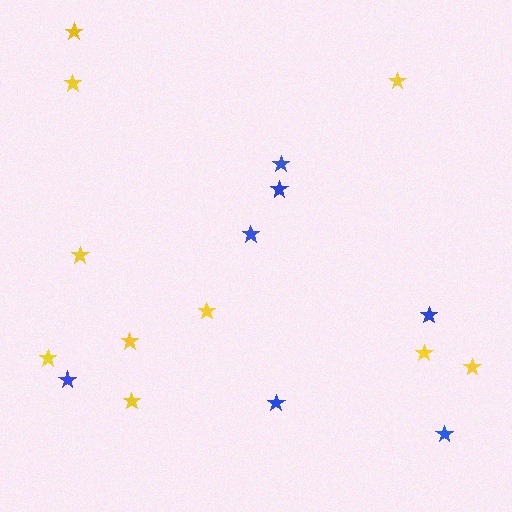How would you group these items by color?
There are 2 groups: one group of blue stars (7) and one group of yellow stars (10).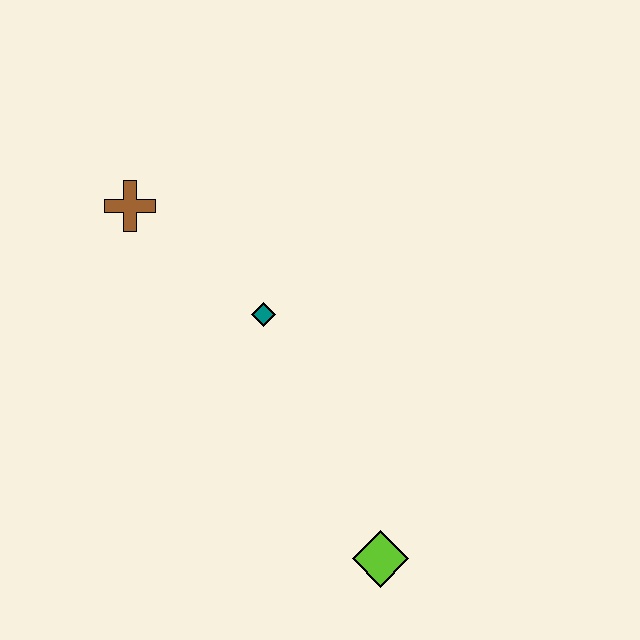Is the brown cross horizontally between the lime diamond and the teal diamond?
No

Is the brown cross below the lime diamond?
No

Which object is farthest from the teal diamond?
The lime diamond is farthest from the teal diamond.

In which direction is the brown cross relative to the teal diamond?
The brown cross is to the left of the teal diamond.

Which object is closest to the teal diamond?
The brown cross is closest to the teal diamond.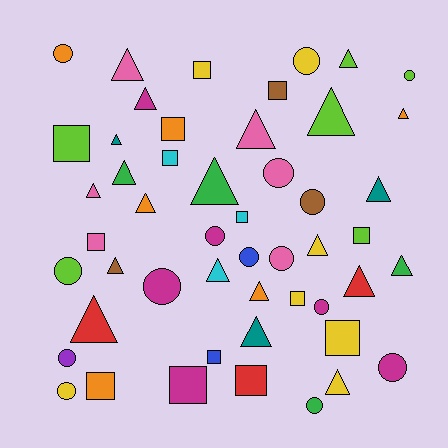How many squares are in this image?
There are 14 squares.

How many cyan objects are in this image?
There are 3 cyan objects.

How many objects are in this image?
There are 50 objects.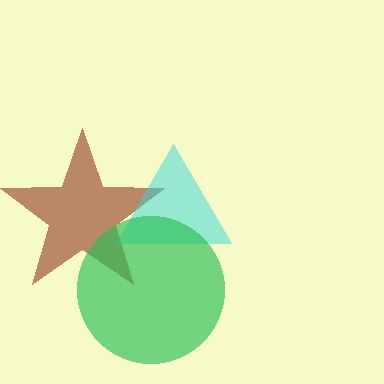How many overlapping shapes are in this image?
There are 3 overlapping shapes in the image.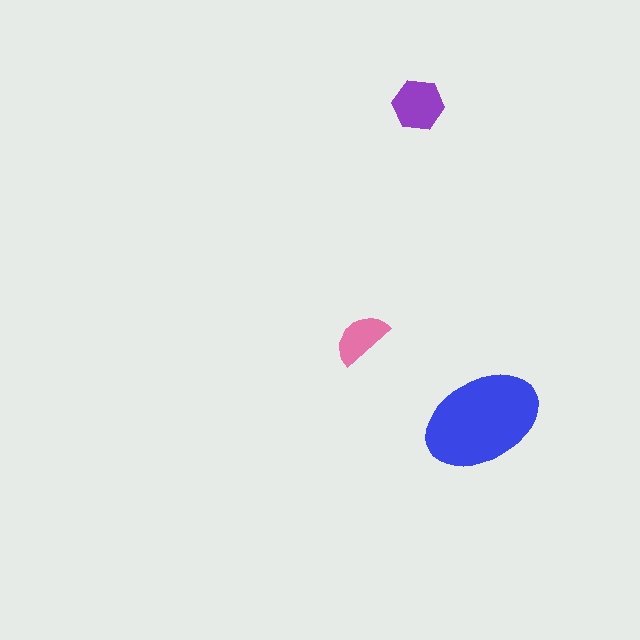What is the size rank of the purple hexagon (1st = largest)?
2nd.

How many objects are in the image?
There are 3 objects in the image.